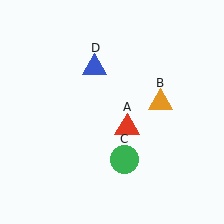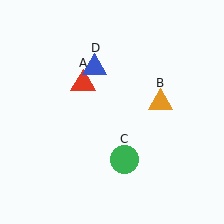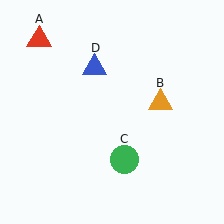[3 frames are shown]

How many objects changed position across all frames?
1 object changed position: red triangle (object A).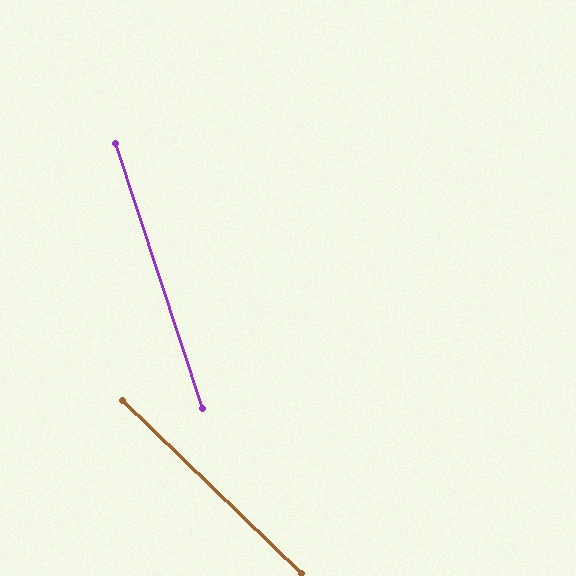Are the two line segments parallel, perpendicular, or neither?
Neither parallel nor perpendicular — they differ by about 28°.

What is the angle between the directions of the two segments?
Approximately 28 degrees.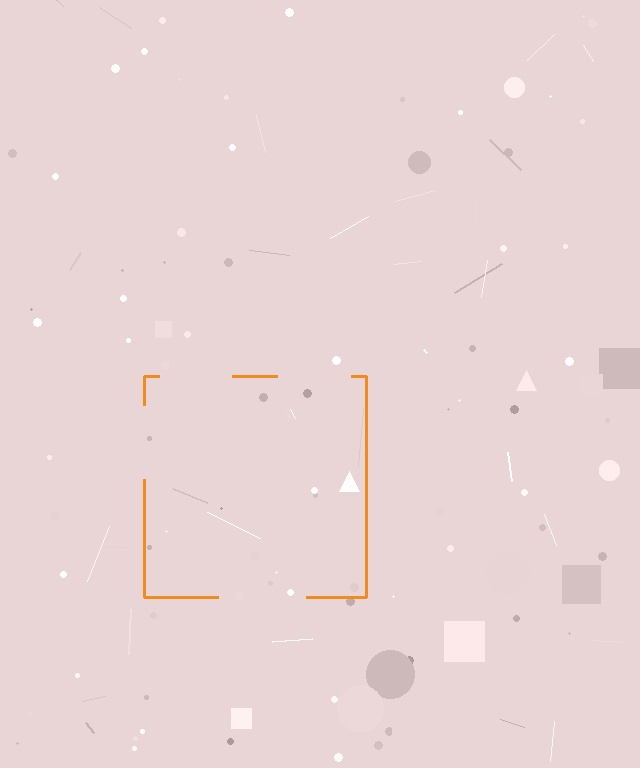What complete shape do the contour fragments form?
The contour fragments form a square.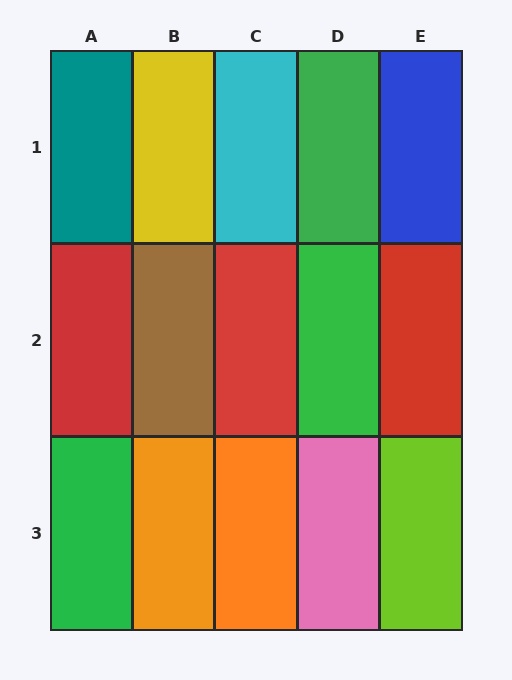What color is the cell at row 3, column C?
Orange.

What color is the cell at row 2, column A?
Red.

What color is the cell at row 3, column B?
Orange.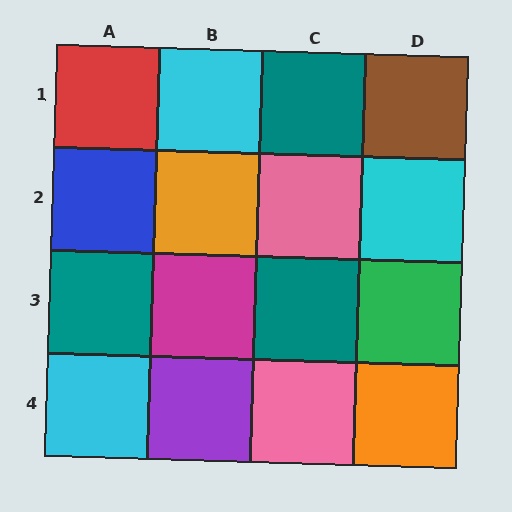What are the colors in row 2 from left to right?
Blue, orange, pink, cyan.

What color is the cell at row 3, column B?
Magenta.